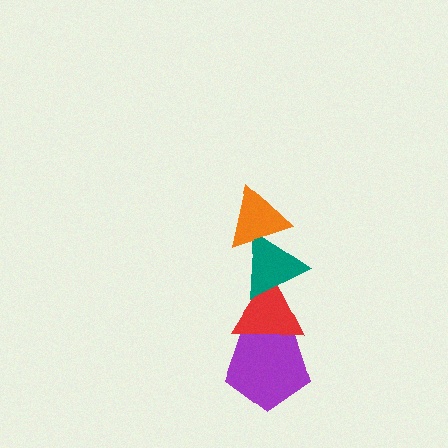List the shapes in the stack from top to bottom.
From top to bottom: the orange triangle, the teal triangle, the red triangle, the purple pentagon.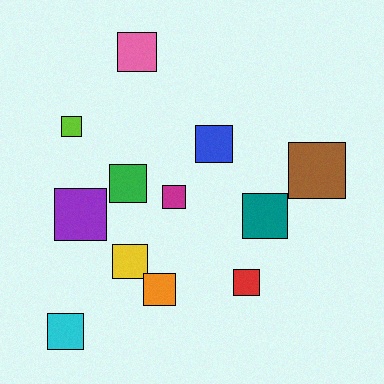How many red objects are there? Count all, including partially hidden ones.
There is 1 red object.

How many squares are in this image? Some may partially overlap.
There are 12 squares.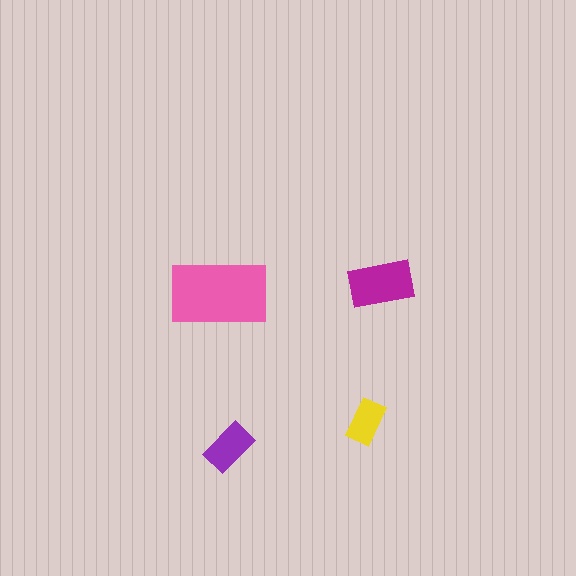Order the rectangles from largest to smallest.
the pink one, the magenta one, the purple one, the yellow one.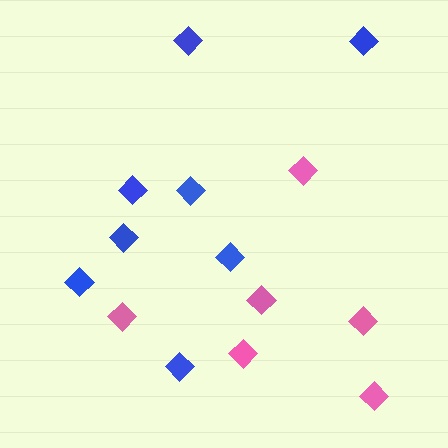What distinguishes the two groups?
There are 2 groups: one group of pink diamonds (6) and one group of blue diamonds (8).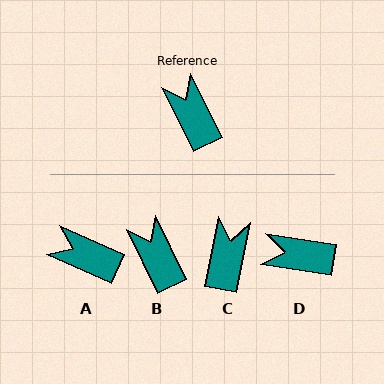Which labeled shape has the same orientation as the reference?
B.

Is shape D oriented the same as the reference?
No, it is off by about 55 degrees.